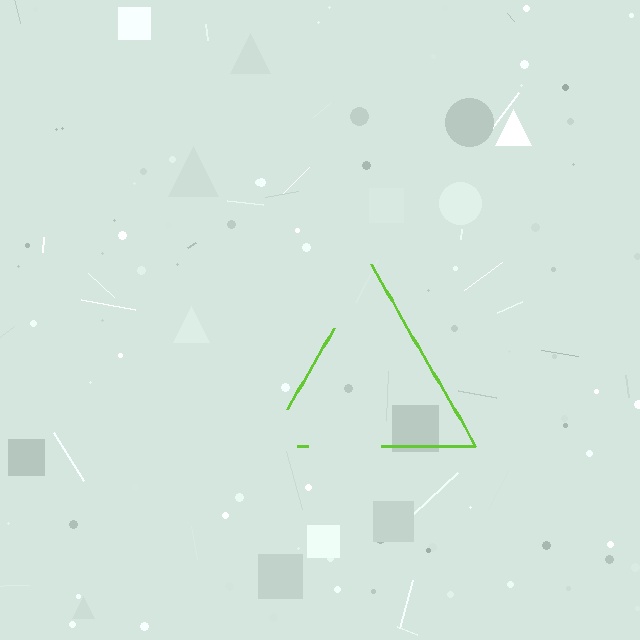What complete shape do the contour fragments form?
The contour fragments form a triangle.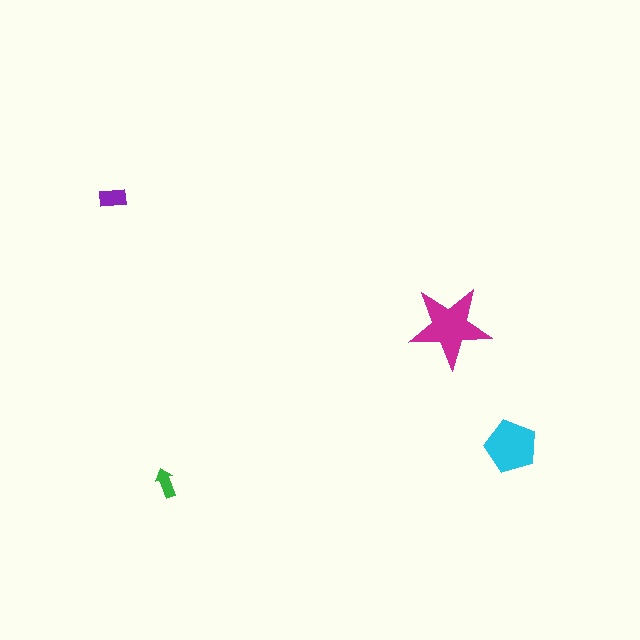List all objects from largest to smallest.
The magenta star, the cyan pentagon, the purple rectangle, the green arrow.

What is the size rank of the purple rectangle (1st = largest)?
3rd.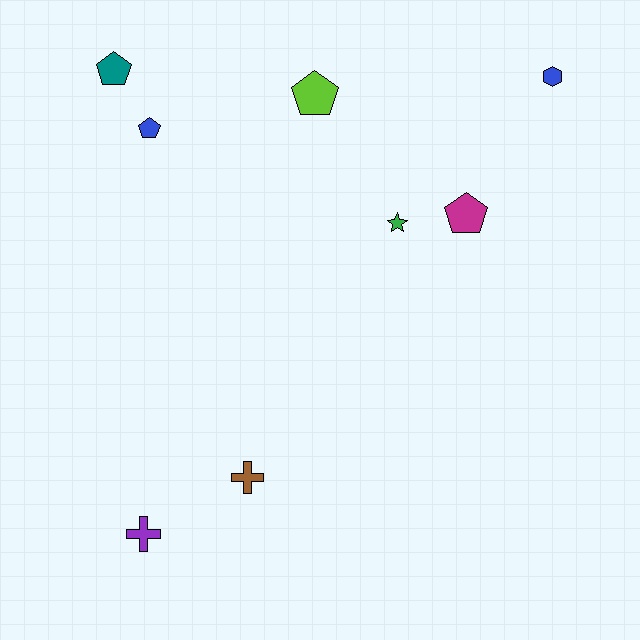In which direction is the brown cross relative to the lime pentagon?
The brown cross is below the lime pentagon.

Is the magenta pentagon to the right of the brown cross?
Yes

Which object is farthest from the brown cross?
The blue hexagon is farthest from the brown cross.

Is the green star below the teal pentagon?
Yes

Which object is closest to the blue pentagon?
The teal pentagon is closest to the blue pentagon.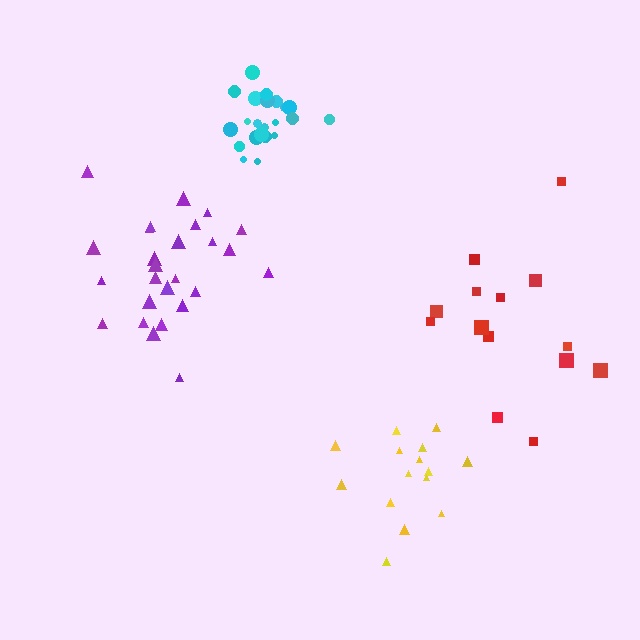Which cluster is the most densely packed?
Cyan.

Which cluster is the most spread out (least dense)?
Red.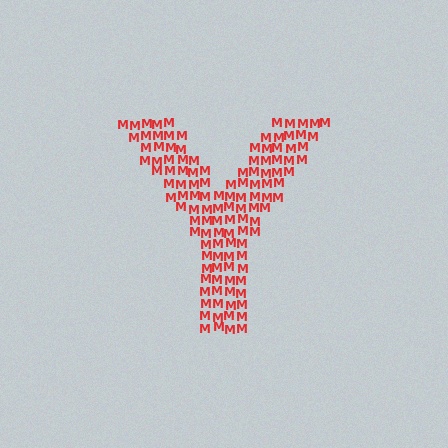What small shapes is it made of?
It is made of small letter M's.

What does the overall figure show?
The overall figure shows the letter Y.